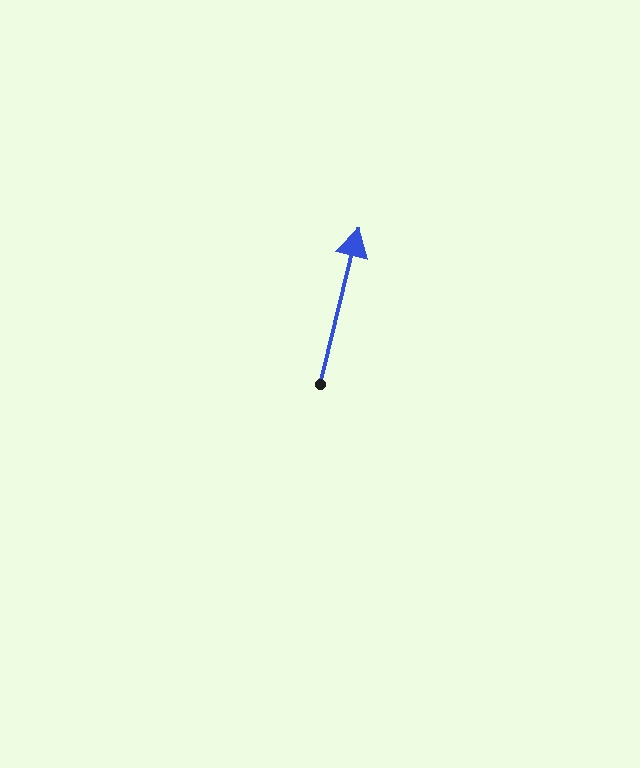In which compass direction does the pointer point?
North.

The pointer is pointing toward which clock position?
Roughly 12 o'clock.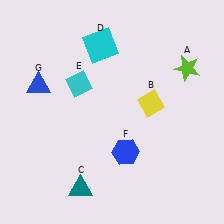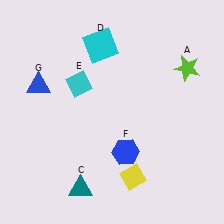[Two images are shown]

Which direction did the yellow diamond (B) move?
The yellow diamond (B) moved down.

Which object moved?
The yellow diamond (B) moved down.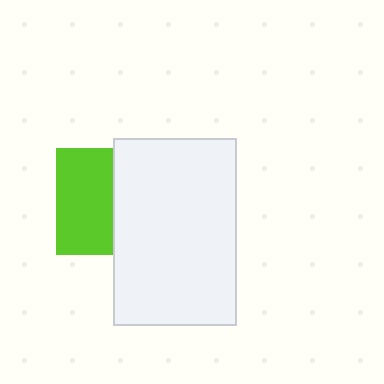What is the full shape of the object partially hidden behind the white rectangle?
The partially hidden object is a lime square.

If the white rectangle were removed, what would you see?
You would see the complete lime square.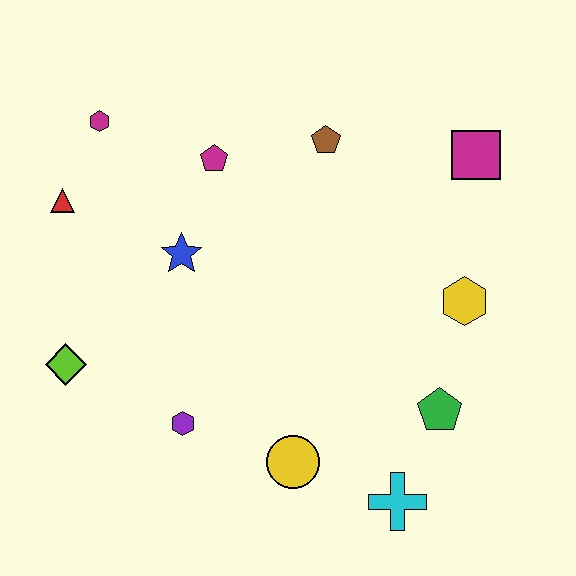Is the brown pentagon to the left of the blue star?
No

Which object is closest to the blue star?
The magenta pentagon is closest to the blue star.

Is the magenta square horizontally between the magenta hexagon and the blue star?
No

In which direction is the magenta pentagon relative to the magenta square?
The magenta pentagon is to the left of the magenta square.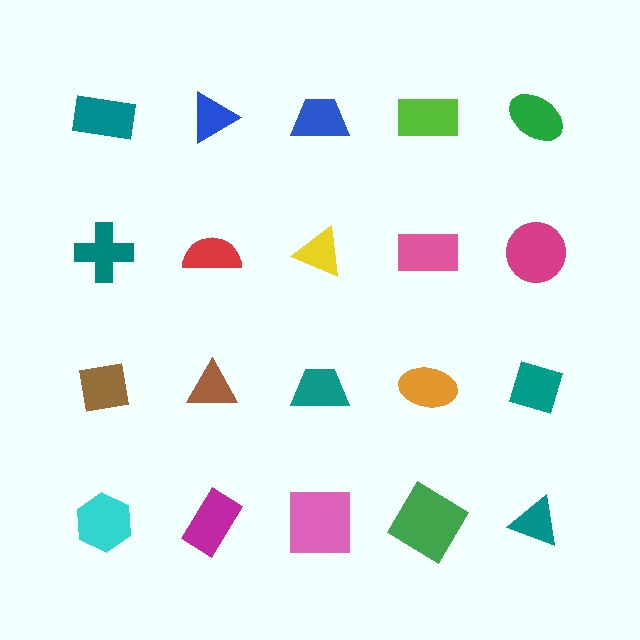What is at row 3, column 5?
A teal diamond.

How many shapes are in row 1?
5 shapes.